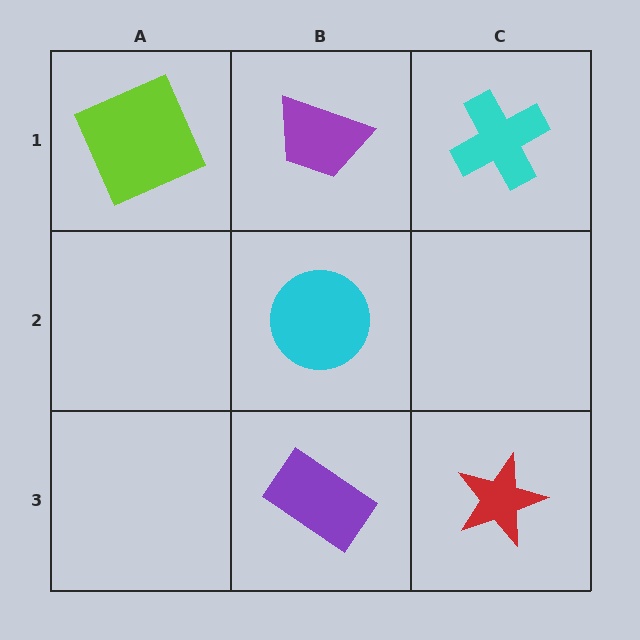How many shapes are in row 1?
3 shapes.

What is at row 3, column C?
A red star.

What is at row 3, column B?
A purple rectangle.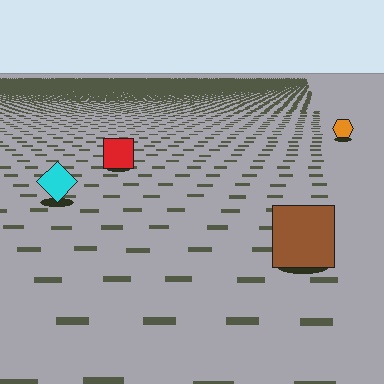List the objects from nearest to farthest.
From nearest to farthest: the brown square, the cyan diamond, the red square, the orange hexagon.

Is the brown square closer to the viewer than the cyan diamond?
Yes. The brown square is closer — you can tell from the texture gradient: the ground texture is coarser near it.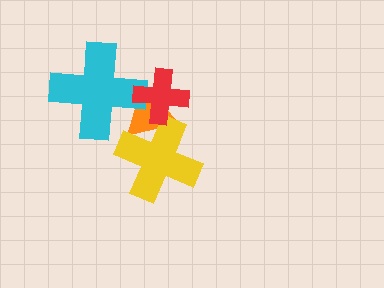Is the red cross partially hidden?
No, no other shape covers it.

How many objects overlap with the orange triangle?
3 objects overlap with the orange triangle.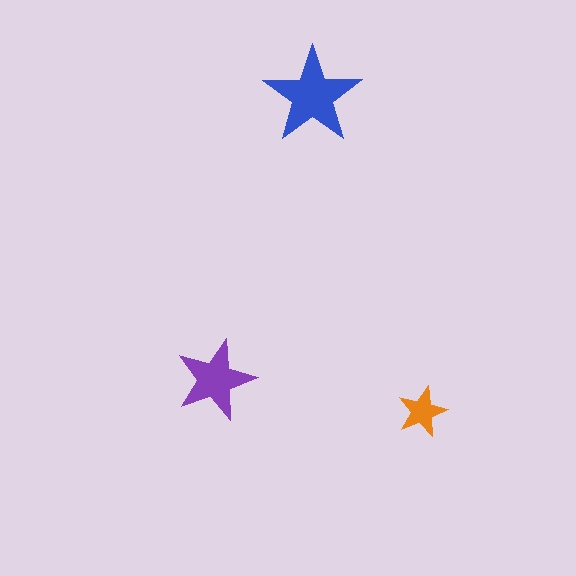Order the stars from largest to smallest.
the blue one, the purple one, the orange one.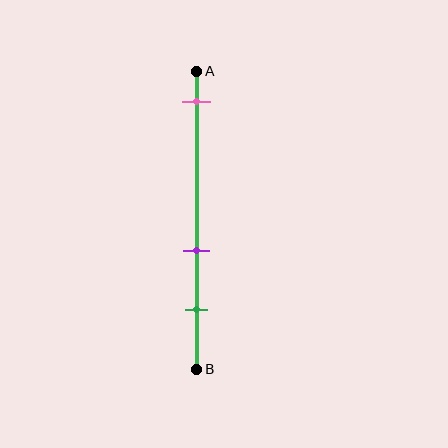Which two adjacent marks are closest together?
The purple and green marks are the closest adjacent pair.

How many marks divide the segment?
There are 3 marks dividing the segment.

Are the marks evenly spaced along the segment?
No, the marks are not evenly spaced.